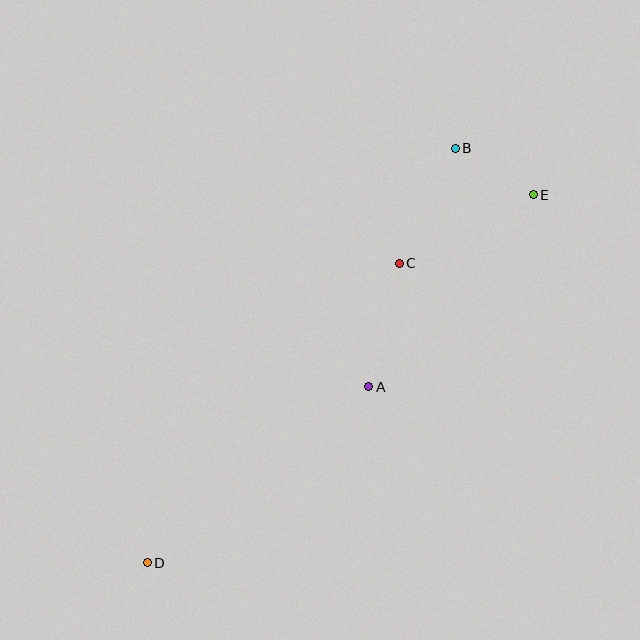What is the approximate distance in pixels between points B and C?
The distance between B and C is approximately 128 pixels.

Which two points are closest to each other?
Points B and E are closest to each other.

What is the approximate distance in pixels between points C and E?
The distance between C and E is approximately 151 pixels.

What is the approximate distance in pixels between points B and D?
The distance between B and D is approximately 516 pixels.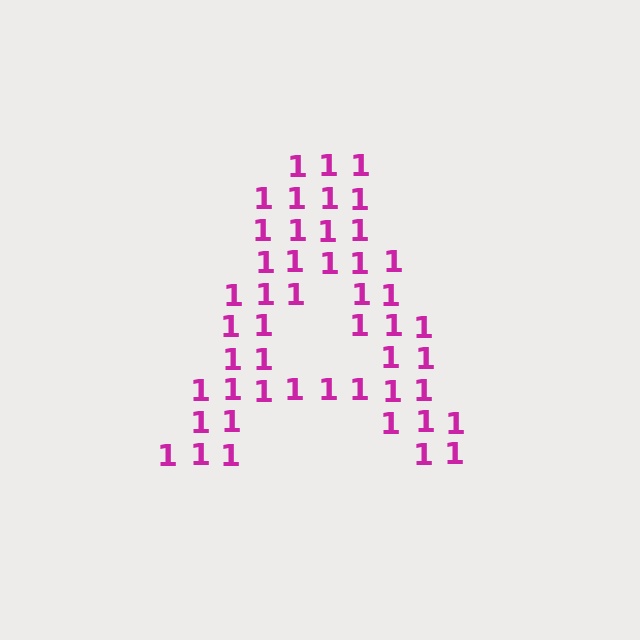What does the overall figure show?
The overall figure shows the letter A.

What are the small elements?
The small elements are digit 1's.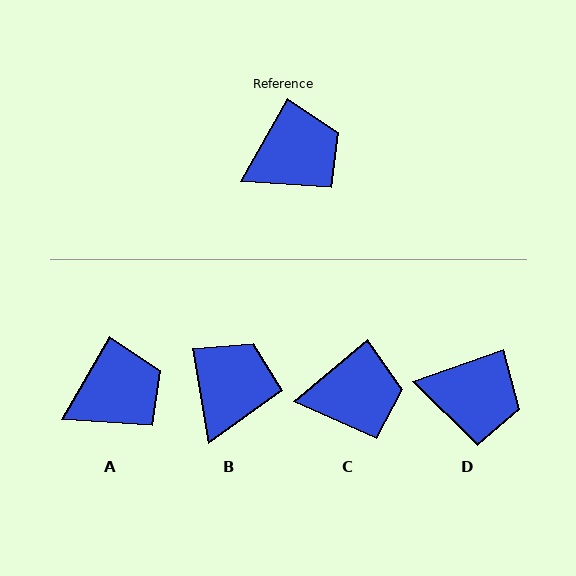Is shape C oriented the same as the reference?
No, it is off by about 21 degrees.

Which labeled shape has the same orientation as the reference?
A.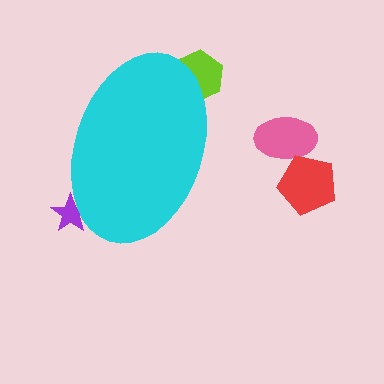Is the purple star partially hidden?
Yes, the purple star is partially hidden behind the cyan ellipse.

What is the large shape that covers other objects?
A cyan ellipse.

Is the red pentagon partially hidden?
No, the red pentagon is fully visible.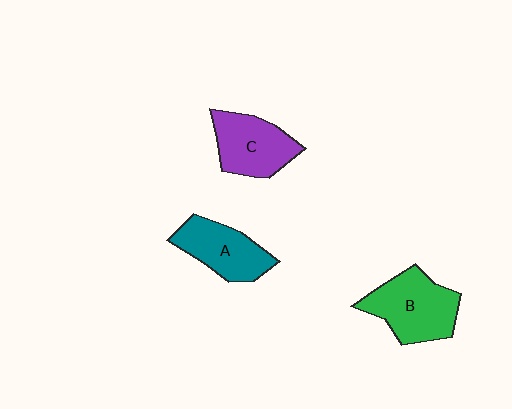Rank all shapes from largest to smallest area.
From largest to smallest: B (green), C (purple), A (teal).